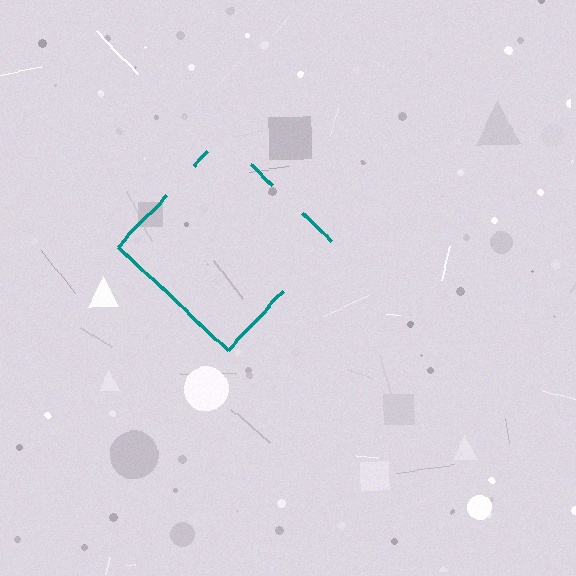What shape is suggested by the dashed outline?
The dashed outline suggests a diamond.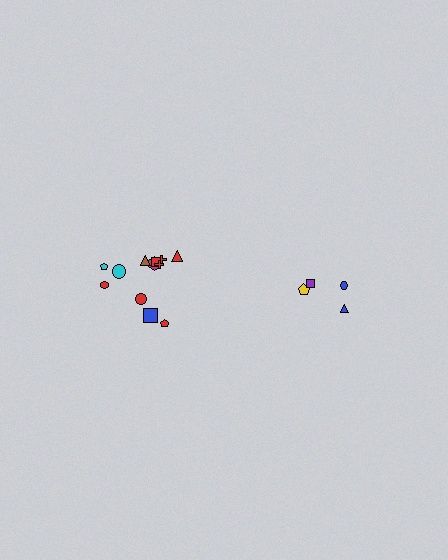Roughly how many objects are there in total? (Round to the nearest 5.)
Roughly 15 objects in total.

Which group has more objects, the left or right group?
The left group.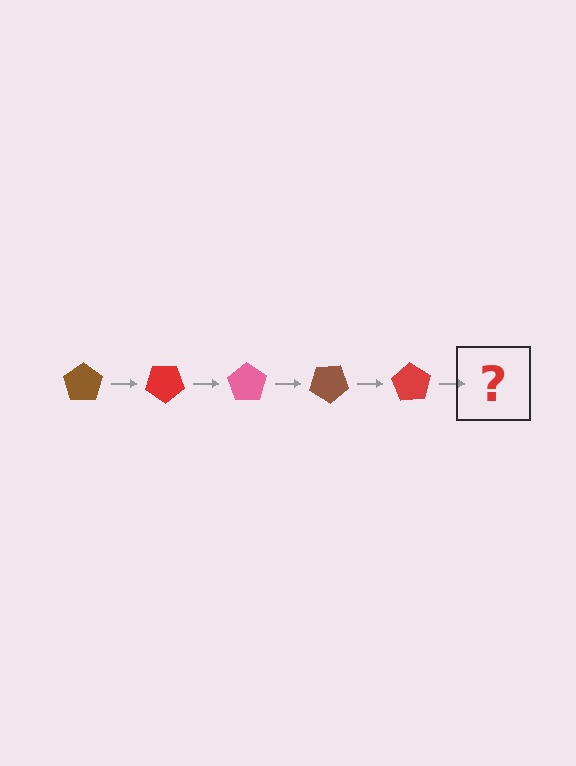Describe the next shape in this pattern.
It should be a pink pentagon, rotated 175 degrees from the start.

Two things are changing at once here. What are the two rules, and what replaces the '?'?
The two rules are that it rotates 35 degrees each step and the color cycles through brown, red, and pink. The '?' should be a pink pentagon, rotated 175 degrees from the start.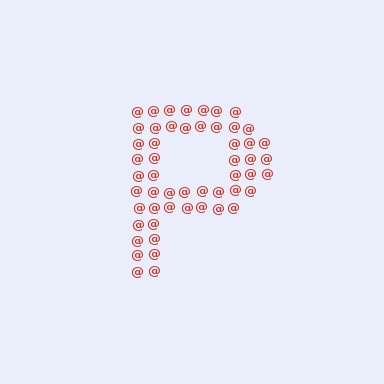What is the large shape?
The large shape is the letter P.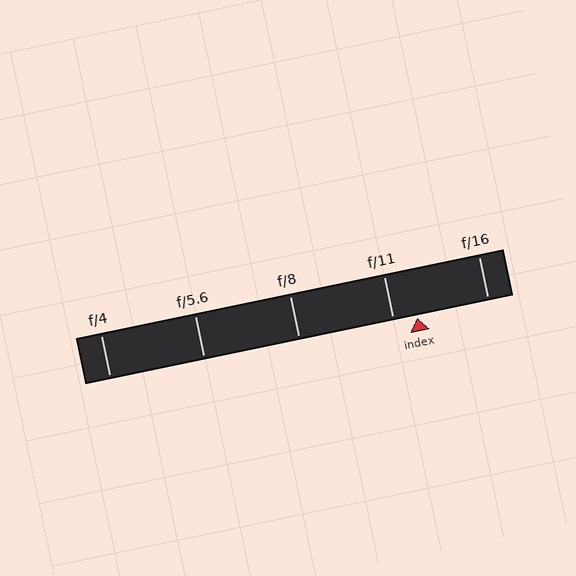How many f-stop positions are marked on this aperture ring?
There are 5 f-stop positions marked.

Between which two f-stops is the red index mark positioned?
The index mark is between f/11 and f/16.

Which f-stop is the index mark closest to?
The index mark is closest to f/11.